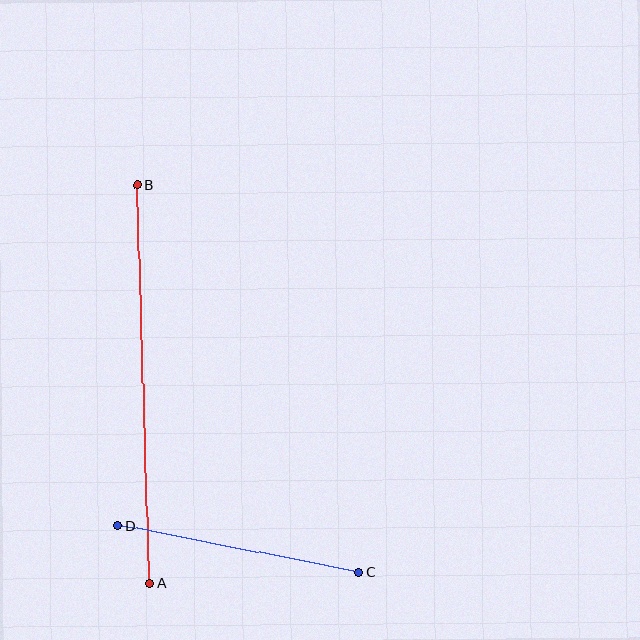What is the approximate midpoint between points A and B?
The midpoint is at approximately (144, 384) pixels.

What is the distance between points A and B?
The distance is approximately 399 pixels.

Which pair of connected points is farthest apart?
Points A and B are farthest apart.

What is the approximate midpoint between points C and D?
The midpoint is at approximately (238, 549) pixels.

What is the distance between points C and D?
The distance is approximately 246 pixels.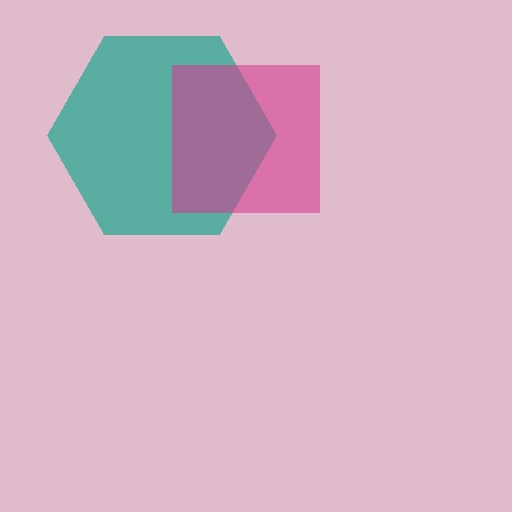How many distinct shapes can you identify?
There are 2 distinct shapes: a teal hexagon, a magenta square.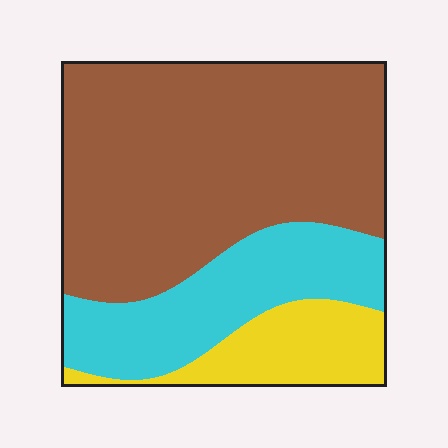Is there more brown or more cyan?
Brown.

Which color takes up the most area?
Brown, at roughly 60%.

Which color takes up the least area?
Yellow, at roughly 15%.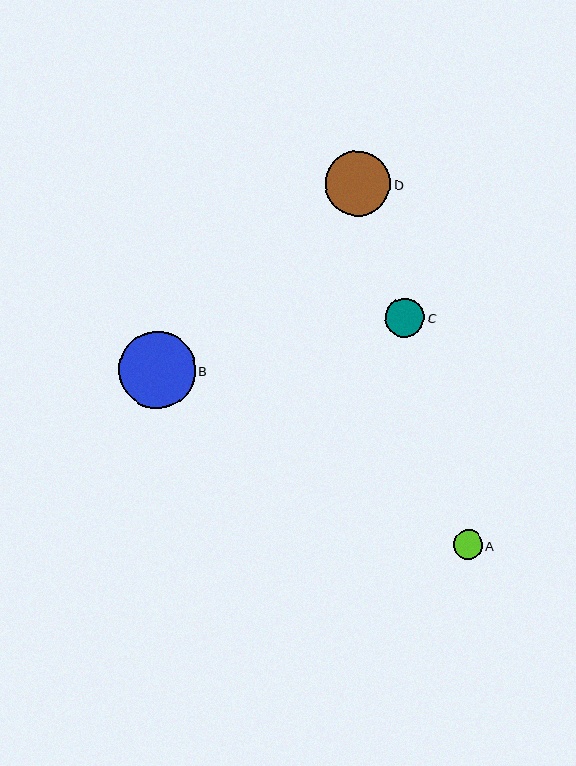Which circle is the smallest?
Circle A is the smallest with a size of approximately 29 pixels.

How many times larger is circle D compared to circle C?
Circle D is approximately 1.7 times the size of circle C.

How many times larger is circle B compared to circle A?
Circle B is approximately 2.6 times the size of circle A.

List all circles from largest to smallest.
From largest to smallest: B, D, C, A.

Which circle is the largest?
Circle B is the largest with a size of approximately 77 pixels.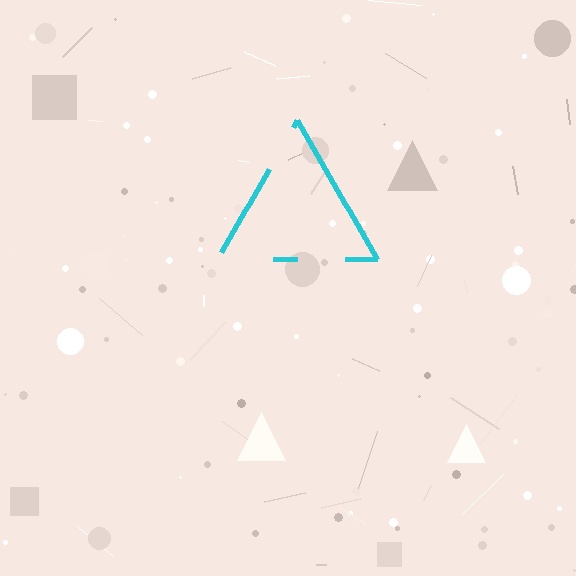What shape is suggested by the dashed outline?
The dashed outline suggests a triangle.